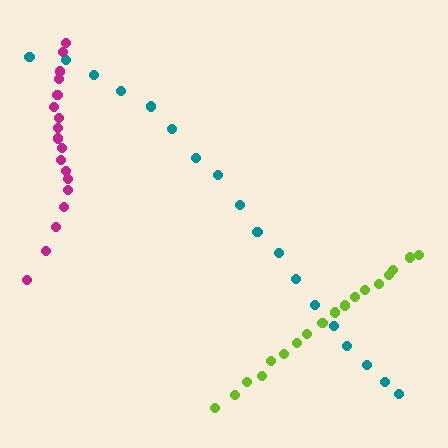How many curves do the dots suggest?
There are 3 distinct paths.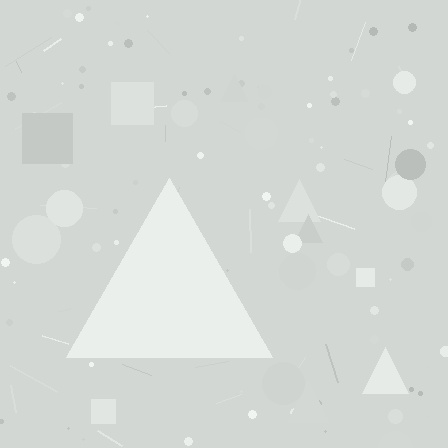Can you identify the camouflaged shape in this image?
The camouflaged shape is a triangle.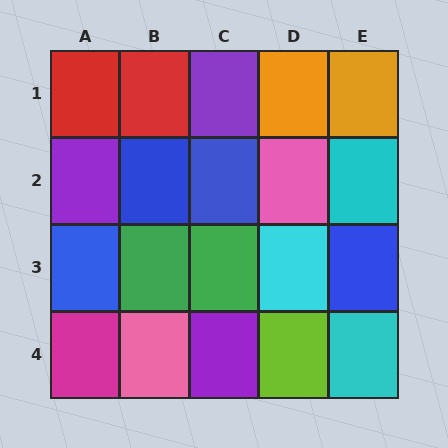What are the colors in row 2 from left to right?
Purple, blue, blue, pink, cyan.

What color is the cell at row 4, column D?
Lime.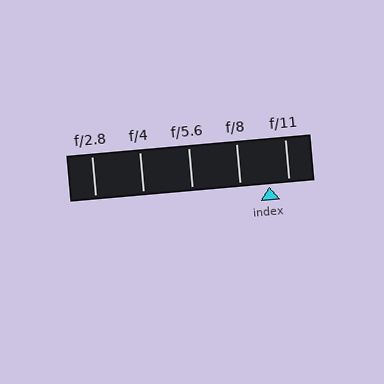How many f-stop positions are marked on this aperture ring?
There are 5 f-stop positions marked.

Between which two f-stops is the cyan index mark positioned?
The index mark is between f/8 and f/11.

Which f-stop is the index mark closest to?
The index mark is closest to f/11.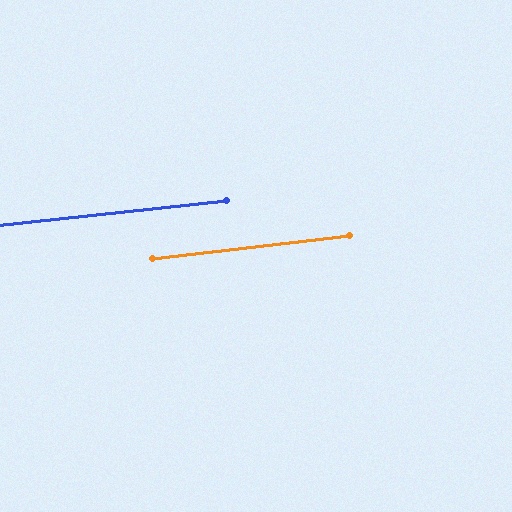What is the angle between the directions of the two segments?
Approximately 0 degrees.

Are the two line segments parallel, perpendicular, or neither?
Parallel — their directions differ by only 0.4°.